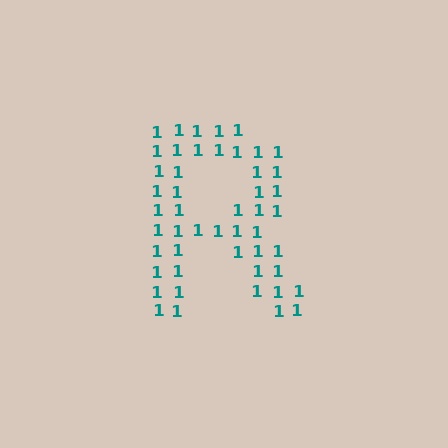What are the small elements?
The small elements are digit 1's.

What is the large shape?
The large shape is the letter R.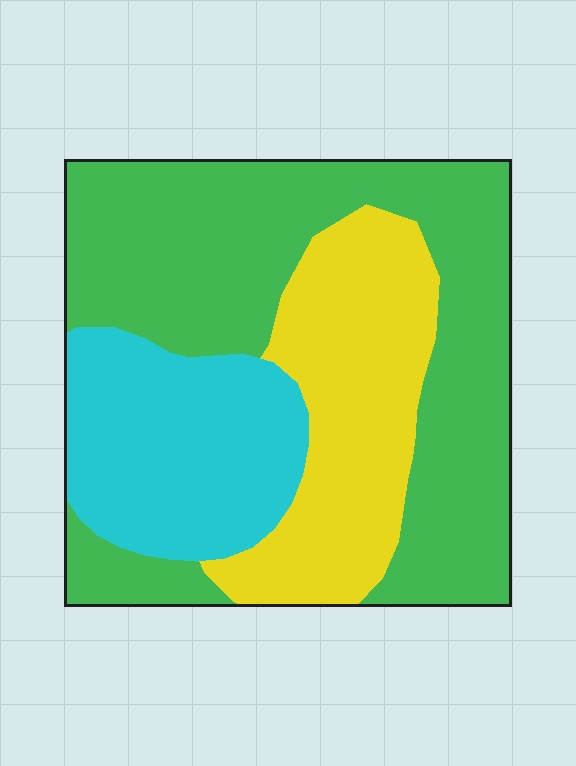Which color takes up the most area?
Green, at roughly 50%.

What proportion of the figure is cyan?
Cyan covers about 25% of the figure.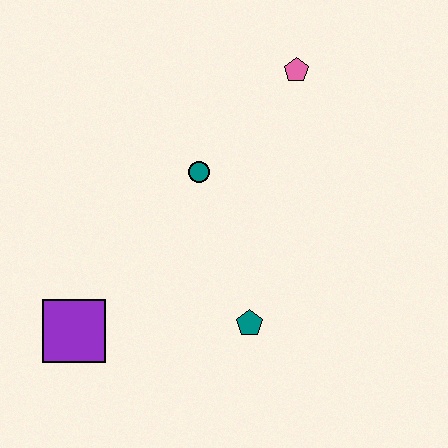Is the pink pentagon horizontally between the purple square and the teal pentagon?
No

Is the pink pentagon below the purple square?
No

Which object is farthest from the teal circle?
The purple square is farthest from the teal circle.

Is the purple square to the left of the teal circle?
Yes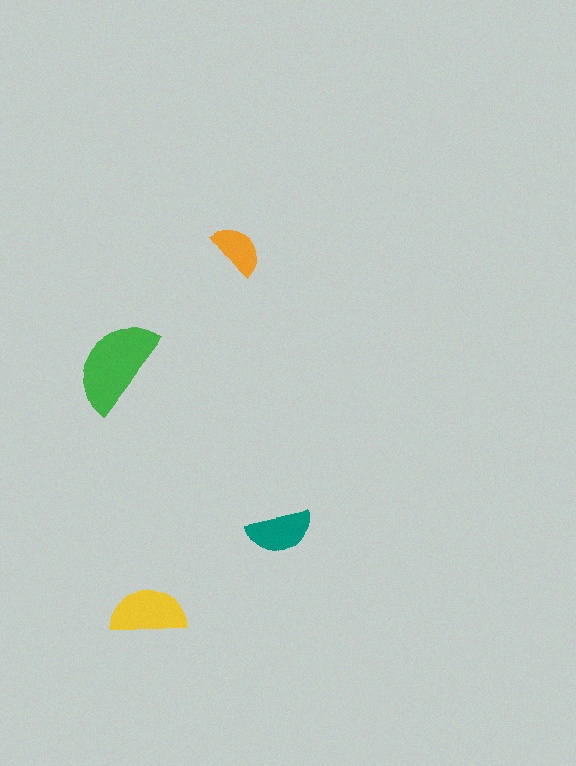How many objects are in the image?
There are 4 objects in the image.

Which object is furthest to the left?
The green semicircle is leftmost.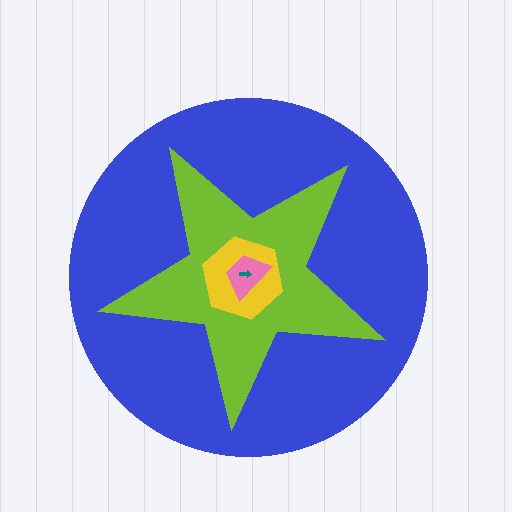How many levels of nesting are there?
5.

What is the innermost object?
The teal arrow.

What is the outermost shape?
The blue circle.